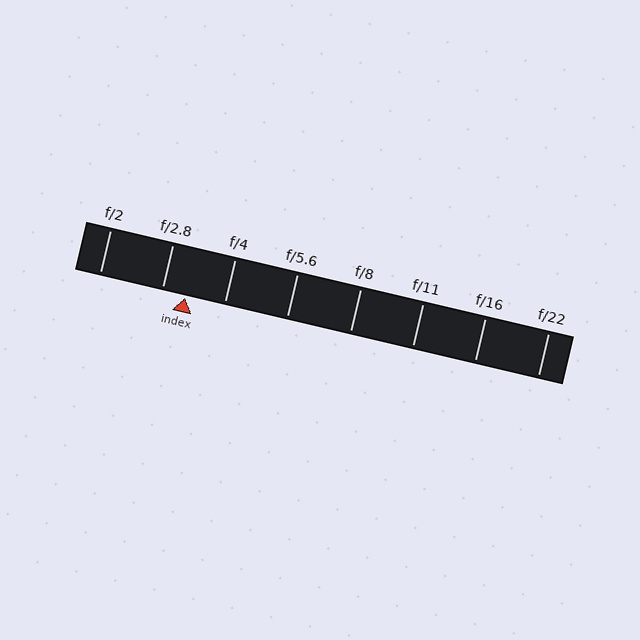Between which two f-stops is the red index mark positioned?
The index mark is between f/2.8 and f/4.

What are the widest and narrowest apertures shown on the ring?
The widest aperture shown is f/2 and the narrowest is f/22.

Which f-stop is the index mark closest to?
The index mark is closest to f/2.8.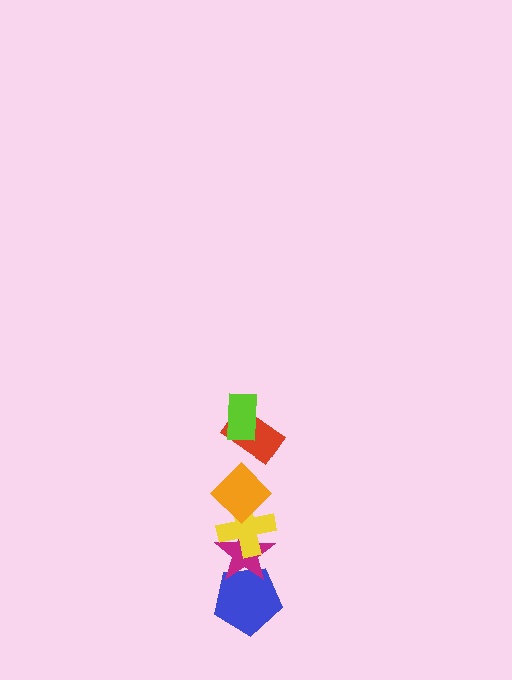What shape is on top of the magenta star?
The yellow cross is on top of the magenta star.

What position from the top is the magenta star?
The magenta star is 5th from the top.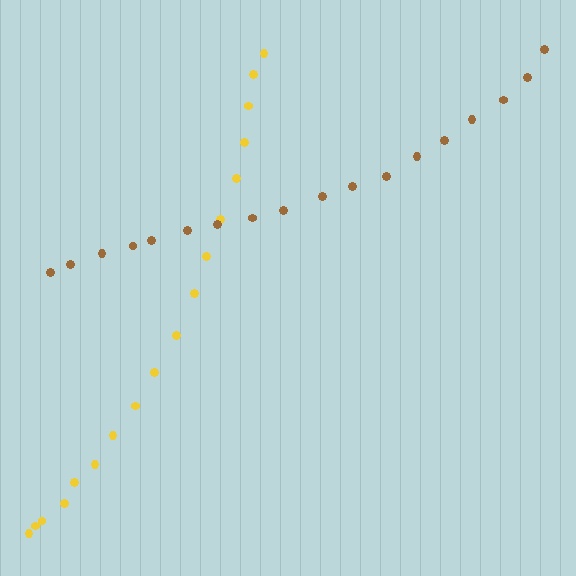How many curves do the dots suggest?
There are 2 distinct paths.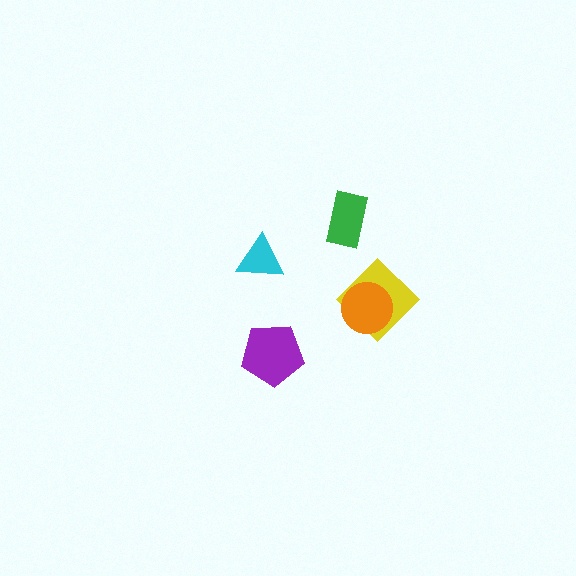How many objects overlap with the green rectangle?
0 objects overlap with the green rectangle.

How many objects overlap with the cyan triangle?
0 objects overlap with the cyan triangle.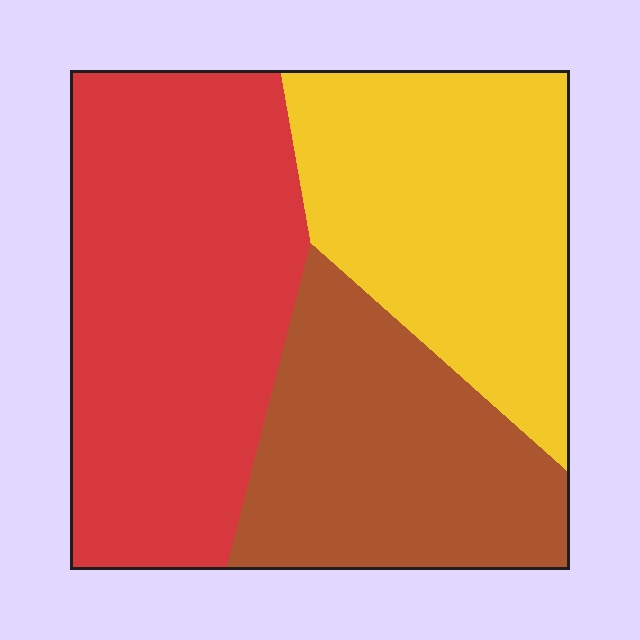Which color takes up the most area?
Red, at roughly 40%.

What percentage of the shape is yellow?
Yellow covers about 30% of the shape.